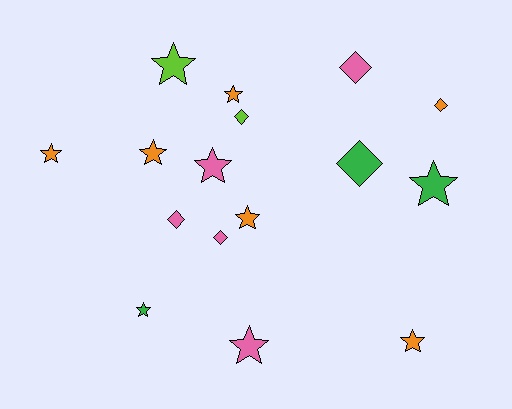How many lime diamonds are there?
There is 1 lime diamond.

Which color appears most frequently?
Orange, with 6 objects.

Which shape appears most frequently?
Star, with 10 objects.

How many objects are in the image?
There are 16 objects.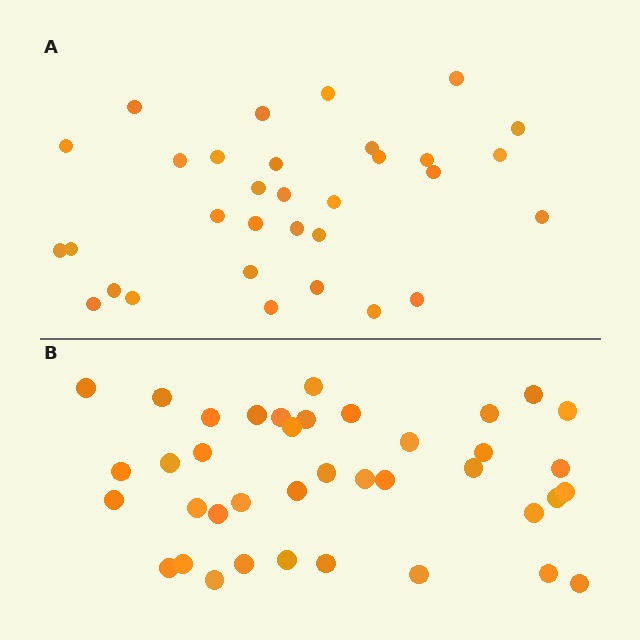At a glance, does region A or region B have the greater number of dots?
Region B (the bottom region) has more dots.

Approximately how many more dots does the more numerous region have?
Region B has roughly 8 or so more dots than region A.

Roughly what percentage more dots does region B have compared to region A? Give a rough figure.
About 20% more.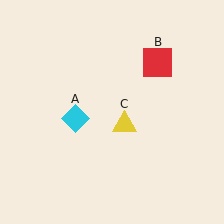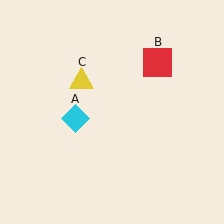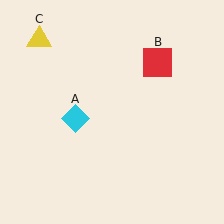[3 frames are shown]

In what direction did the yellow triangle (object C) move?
The yellow triangle (object C) moved up and to the left.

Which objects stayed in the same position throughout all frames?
Cyan diamond (object A) and red square (object B) remained stationary.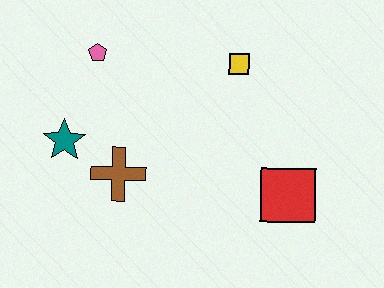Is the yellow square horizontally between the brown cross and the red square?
Yes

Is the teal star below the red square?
No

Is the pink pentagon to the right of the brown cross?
No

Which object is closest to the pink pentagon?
The teal star is closest to the pink pentagon.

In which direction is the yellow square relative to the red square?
The yellow square is above the red square.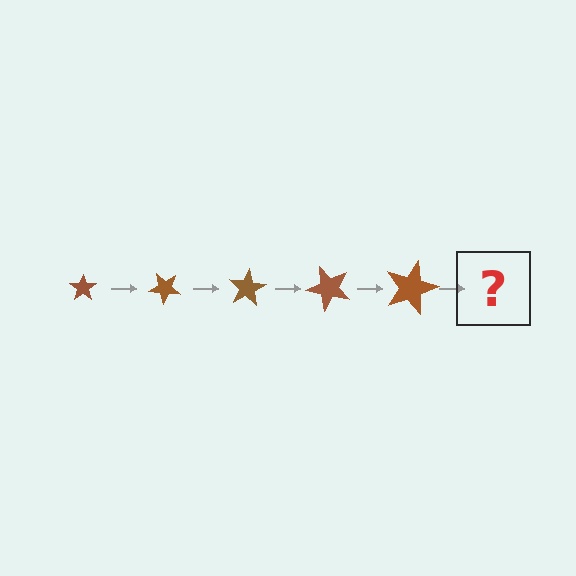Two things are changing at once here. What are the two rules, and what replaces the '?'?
The two rules are that the star grows larger each step and it rotates 40 degrees each step. The '?' should be a star, larger than the previous one and rotated 200 degrees from the start.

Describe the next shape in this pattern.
It should be a star, larger than the previous one and rotated 200 degrees from the start.